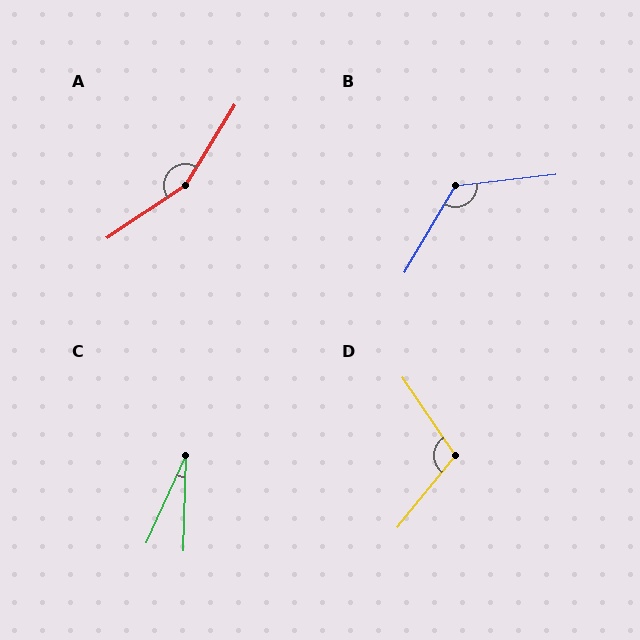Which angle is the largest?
A, at approximately 155 degrees.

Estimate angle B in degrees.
Approximately 127 degrees.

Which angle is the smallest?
C, at approximately 23 degrees.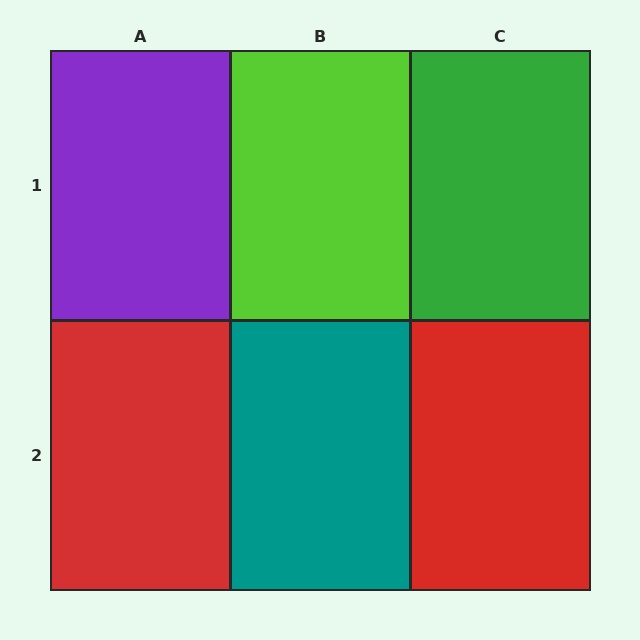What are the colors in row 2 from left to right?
Red, teal, red.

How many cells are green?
1 cell is green.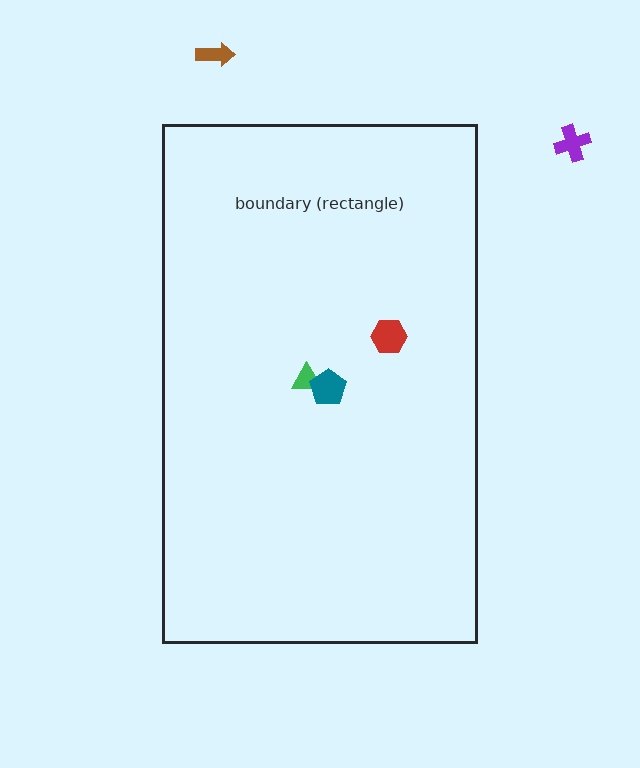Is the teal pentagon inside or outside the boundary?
Inside.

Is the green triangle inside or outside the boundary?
Inside.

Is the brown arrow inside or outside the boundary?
Outside.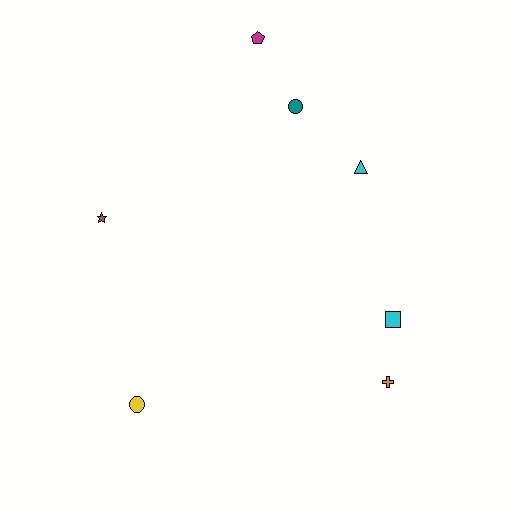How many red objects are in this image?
There are no red objects.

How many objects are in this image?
There are 7 objects.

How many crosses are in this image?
There is 1 cross.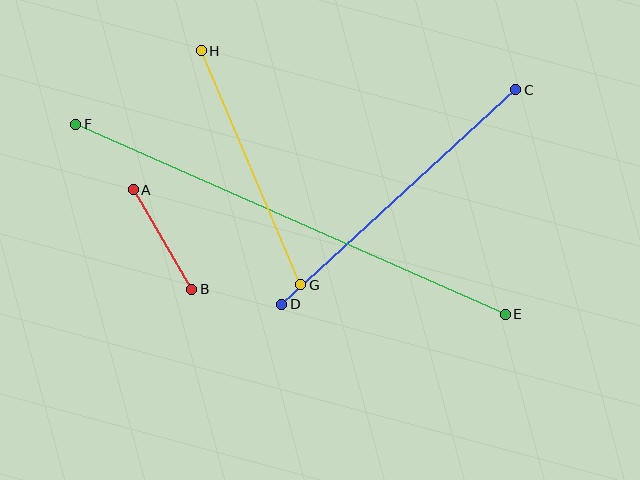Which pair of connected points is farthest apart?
Points E and F are farthest apart.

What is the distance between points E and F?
The distance is approximately 469 pixels.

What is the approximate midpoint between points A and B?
The midpoint is at approximately (163, 240) pixels.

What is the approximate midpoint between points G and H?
The midpoint is at approximately (251, 168) pixels.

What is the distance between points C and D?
The distance is approximately 318 pixels.